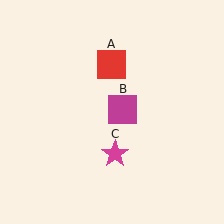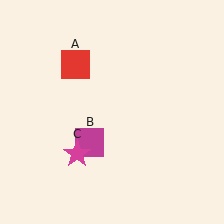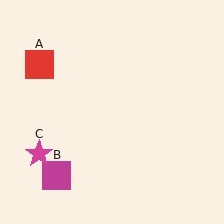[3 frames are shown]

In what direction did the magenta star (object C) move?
The magenta star (object C) moved left.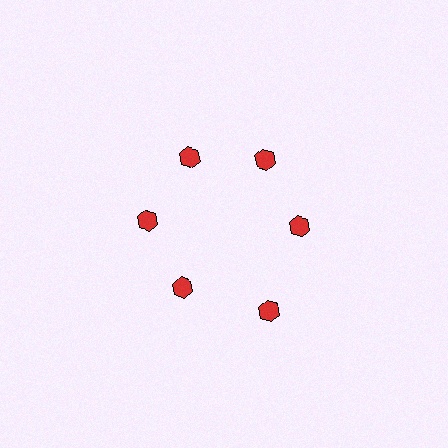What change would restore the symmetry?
The symmetry would be restored by moving it inward, back onto the ring so that all 6 hexagons sit at equal angles and equal distance from the center.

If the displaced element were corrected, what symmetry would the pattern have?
It would have 6-fold rotational symmetry — the pattern would map onto itself every 60 degrees.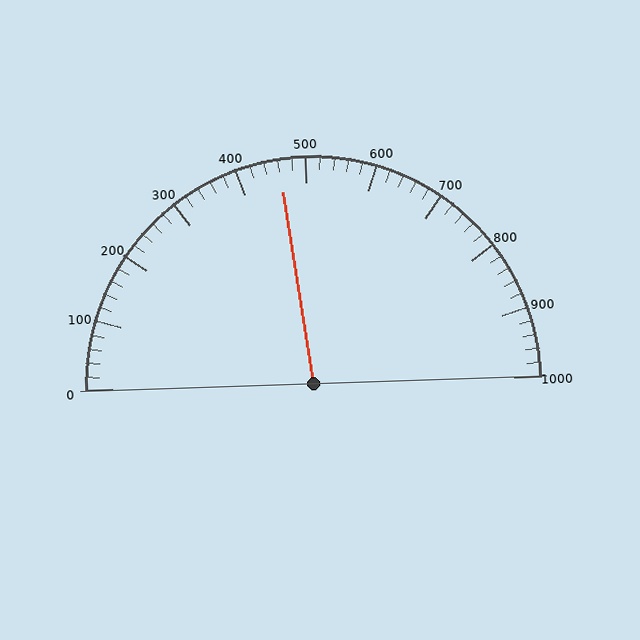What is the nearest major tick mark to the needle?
The nearest major tick mark is 500.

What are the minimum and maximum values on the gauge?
The gauge ranges from 0 to 1000.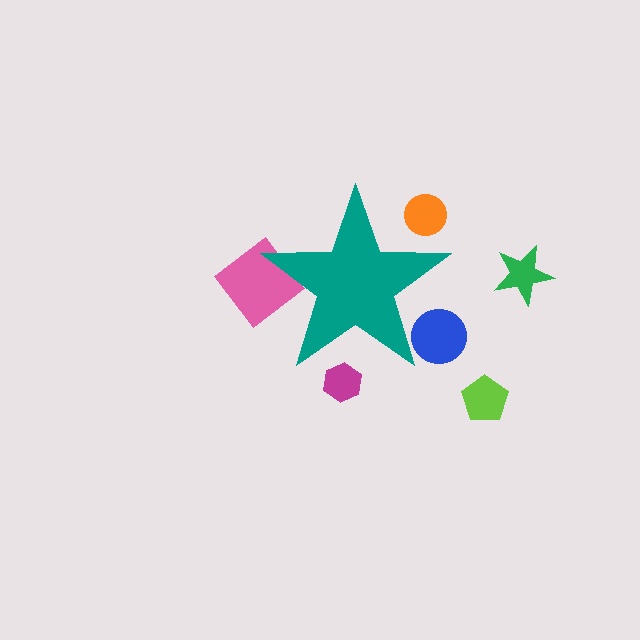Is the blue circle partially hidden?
Yes, the blue circle is partially hidden behind the teal star.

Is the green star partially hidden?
No, the green star is fully visible.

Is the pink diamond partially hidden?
Yes, the pink diamond is partially hidden behind the teal star.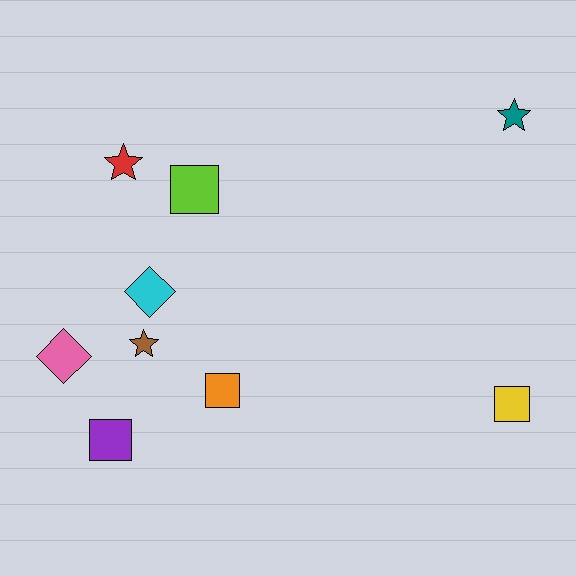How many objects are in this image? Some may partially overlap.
There are 9 objects.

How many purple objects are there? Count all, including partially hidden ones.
There is 1 purple object.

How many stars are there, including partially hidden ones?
There are 3 stars.